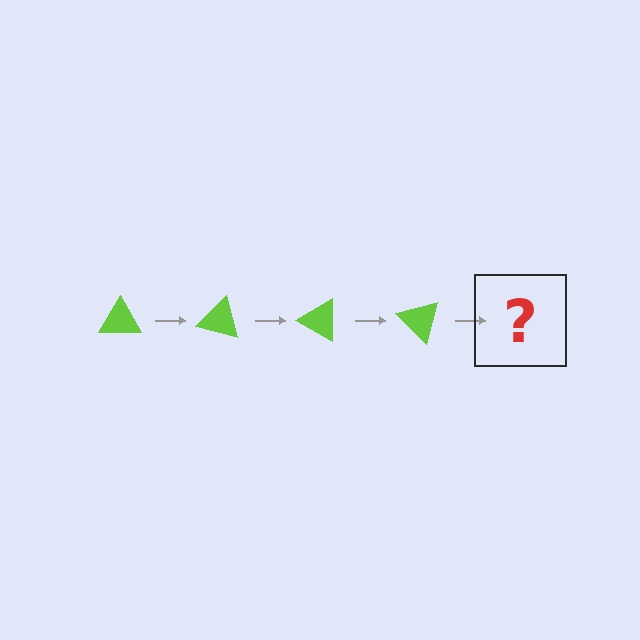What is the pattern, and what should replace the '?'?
The pattern is that the triangle rotates 15 degrees each step. The '?' should be a lime triangle rotated 60 degrees.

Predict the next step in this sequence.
The next step is a lime triangle rotated 60 degrees.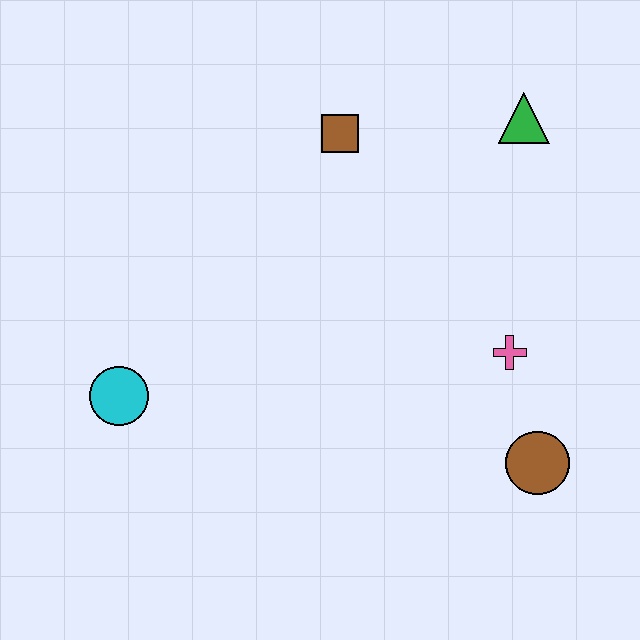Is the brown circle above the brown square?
No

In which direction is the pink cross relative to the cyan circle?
The pink cross is to the right of the cyan circle.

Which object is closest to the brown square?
The green triangle is closest to the brown square.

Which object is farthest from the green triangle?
The cyan circle is farthest from the green triangle.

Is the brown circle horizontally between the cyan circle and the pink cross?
No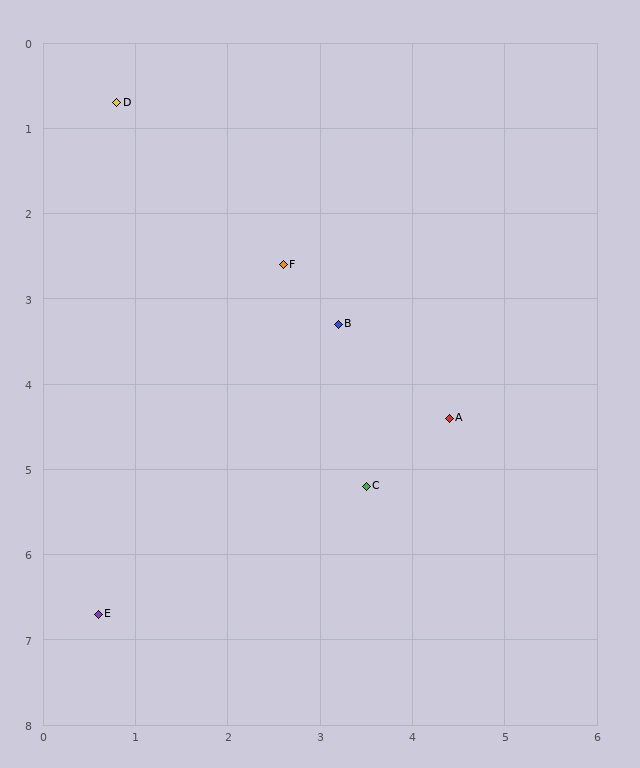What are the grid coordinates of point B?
Point B is at approximately (3.2, 3.3).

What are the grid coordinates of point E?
Point E is at approximately (0.6, 6.7).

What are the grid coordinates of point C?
Point C is at approximately (3.5, 5.2).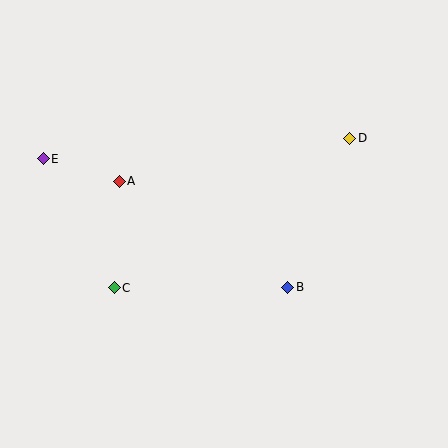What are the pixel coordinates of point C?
Point C is at (114, 288).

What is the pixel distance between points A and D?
The distance between A and D is 234 pixels.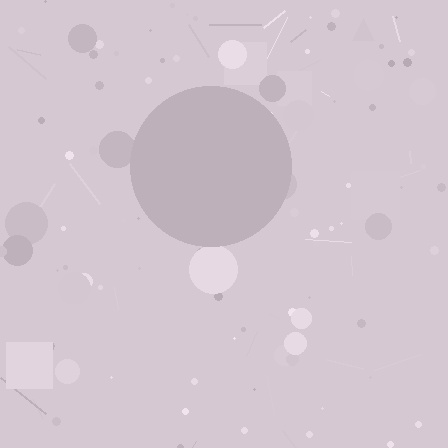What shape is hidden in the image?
A circle is hidden in the image.